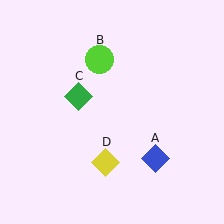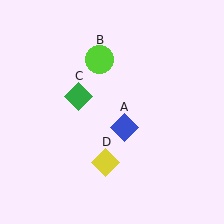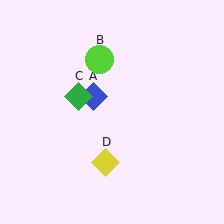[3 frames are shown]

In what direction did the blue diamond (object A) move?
The blue diamond (object A) moved up and to the left.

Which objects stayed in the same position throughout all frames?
Lime circle (object B) and green diamond (object C) and yellow diamond (object D) remained stationary.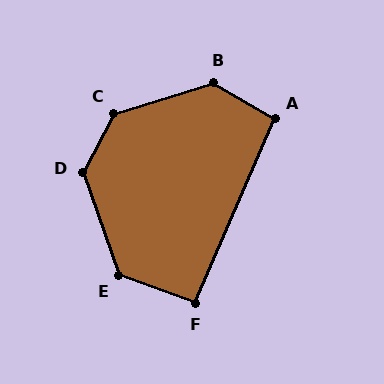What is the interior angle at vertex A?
Approximately 96 degrees (obtuse).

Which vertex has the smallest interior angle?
F, at approximately 94 degrees.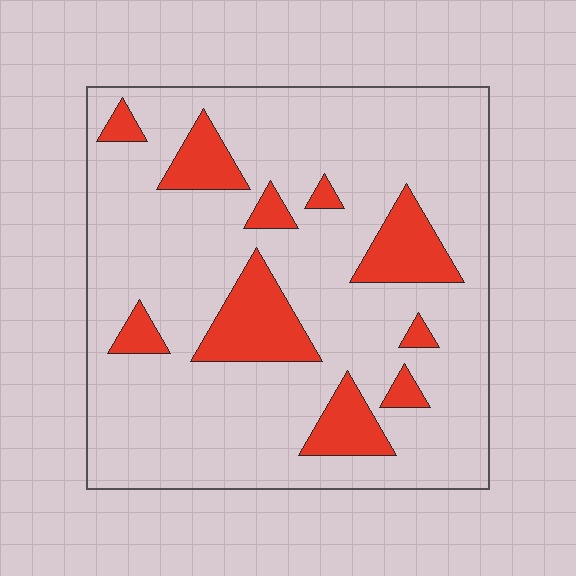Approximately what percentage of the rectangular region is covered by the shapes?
Approximately 20%.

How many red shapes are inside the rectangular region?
10.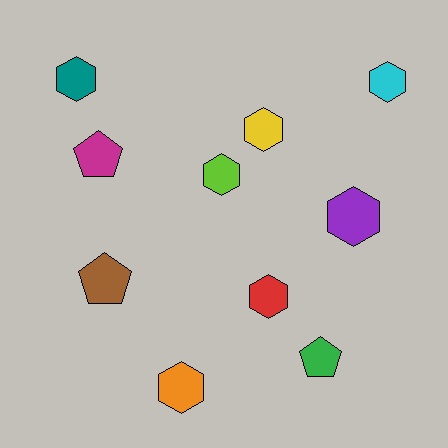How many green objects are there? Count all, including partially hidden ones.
There is 1 green object.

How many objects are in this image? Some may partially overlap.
There are 10 objects.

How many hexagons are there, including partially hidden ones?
There are 7 hexagons.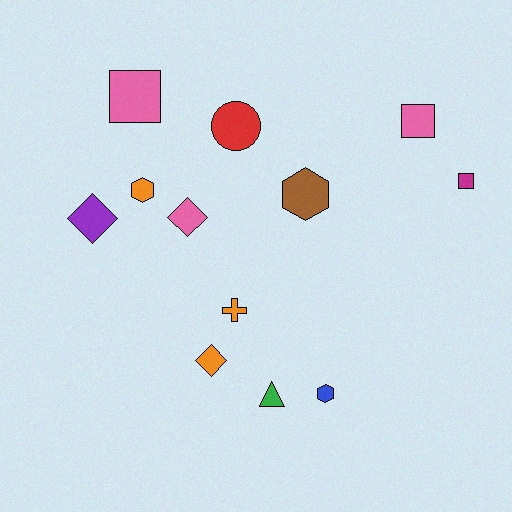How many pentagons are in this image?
There are no pentagons.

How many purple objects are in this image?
There is 1 purple object.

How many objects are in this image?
There are 12 objects.